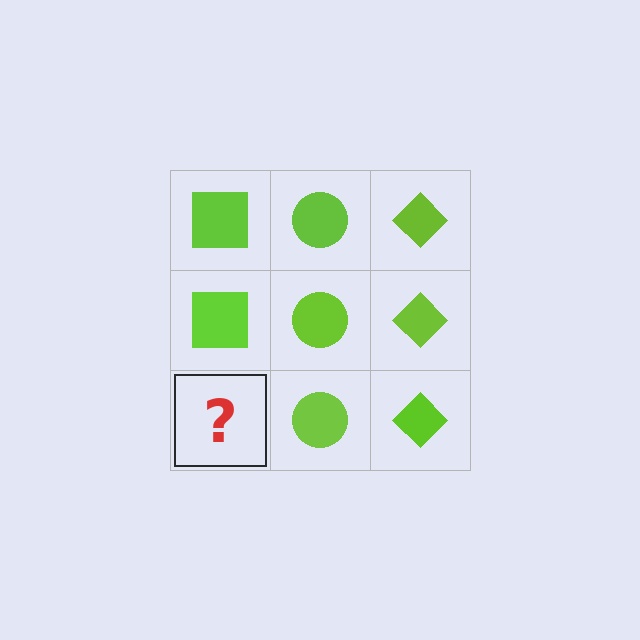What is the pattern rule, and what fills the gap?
The rule is that each column has a consistent shape. The gap should be filled with a lime square.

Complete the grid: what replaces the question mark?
The question mark should be replaced with a lime square.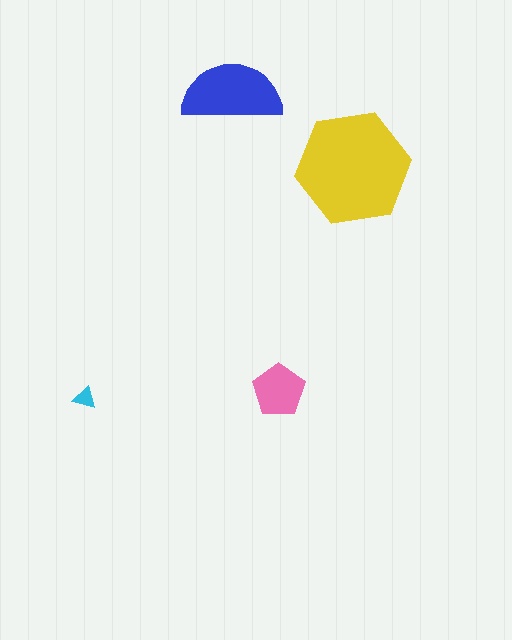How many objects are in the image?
There are 4 objects in the image.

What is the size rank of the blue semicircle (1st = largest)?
2nd.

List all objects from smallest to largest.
The cyan triangle, the pink pentagon, the blue semicircle, the yellow hexagon.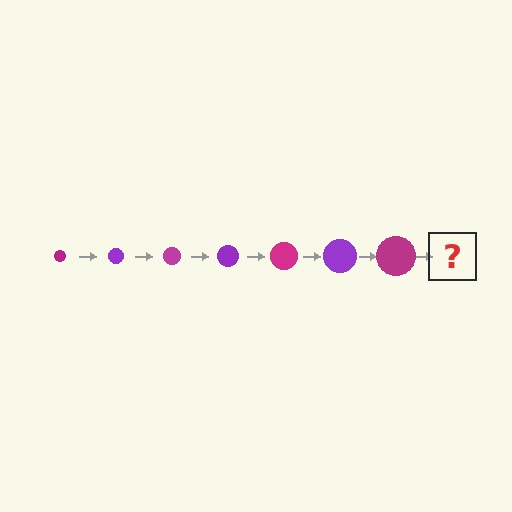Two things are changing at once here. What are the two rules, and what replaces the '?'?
The two rules are that the circle grows larger each step and the color cycles through magenta and purple. The '?' should be a purple circle, larger than the previous one.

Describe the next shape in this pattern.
It should be a purple circle, larger than the previous one.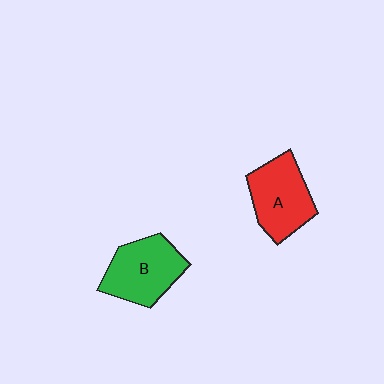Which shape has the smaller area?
Shape A (red).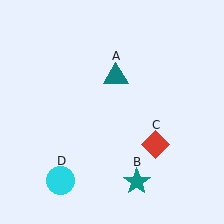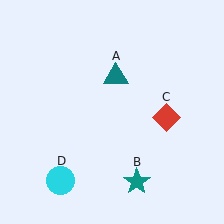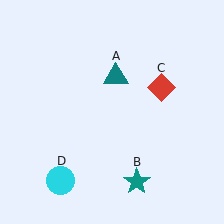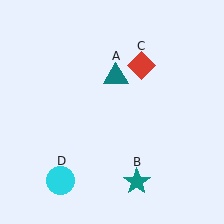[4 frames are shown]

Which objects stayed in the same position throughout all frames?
Teal triangle (object A) and teal star (object B) and cyan circle (object D) remained stationary.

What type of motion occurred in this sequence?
The red diamond (object C) rotated counterclockwise around the center of the scene.